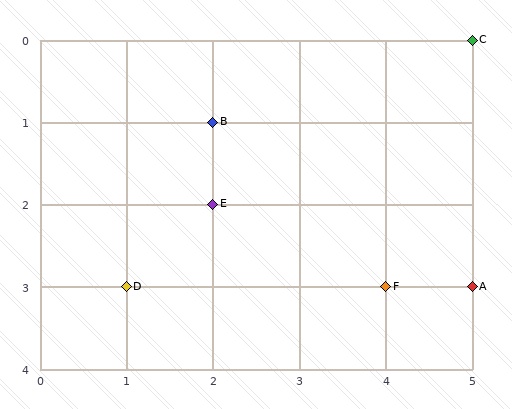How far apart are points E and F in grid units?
Points E and F are 2 columns and 1 row apart (about 2.2 grid units diagonally).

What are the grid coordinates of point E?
Point E is at grid coordinates (2, 2).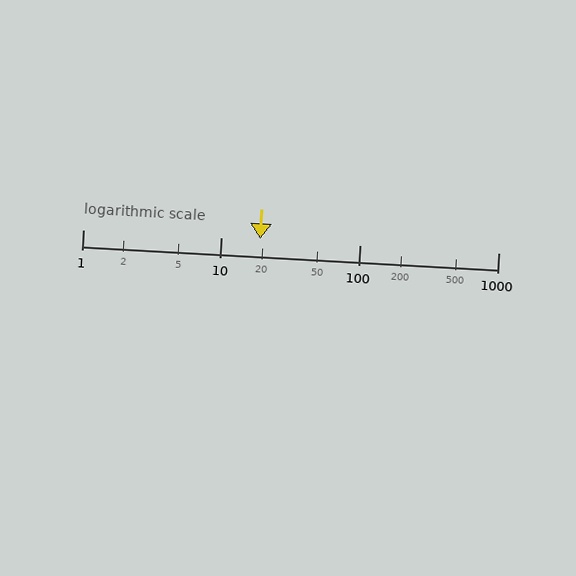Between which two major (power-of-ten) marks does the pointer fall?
The pointer is between 10 and 100.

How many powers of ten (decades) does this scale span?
The scale spans 3 decades, from 1 to 1000.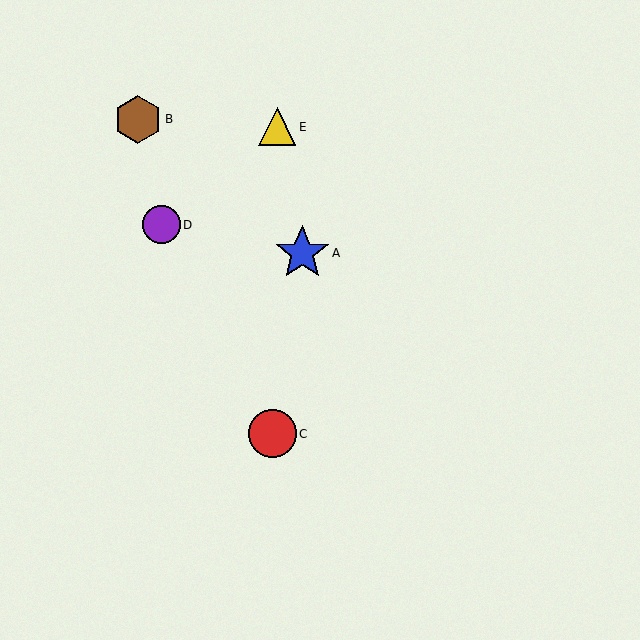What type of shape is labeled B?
Shape B is a brown hexagon.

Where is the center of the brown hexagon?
The center of the brown hexagon is at (138, 119).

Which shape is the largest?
The blue star (labeled A) is the largest.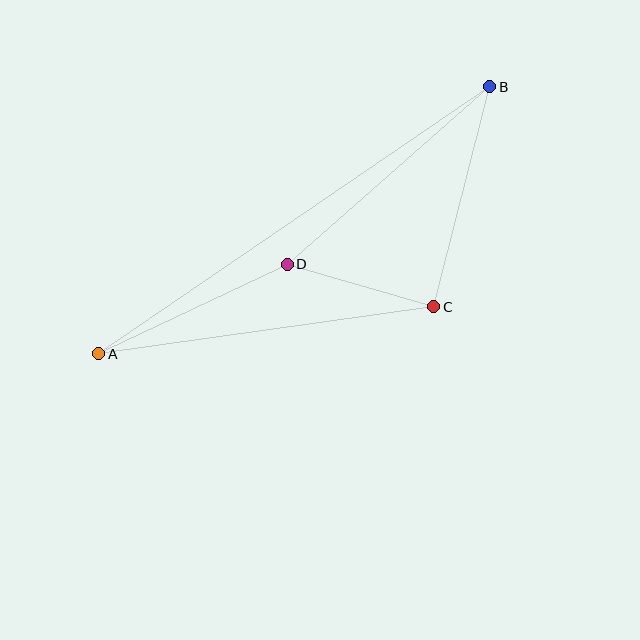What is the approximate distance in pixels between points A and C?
The distance between A and C is approximately 338 pixels.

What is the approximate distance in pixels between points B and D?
The distance between B and D is approximately 269 pixels.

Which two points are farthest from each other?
Points A and B are farthest from each other.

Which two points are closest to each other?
Points C and D are closest to each other.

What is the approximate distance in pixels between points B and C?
The distance between B and C is approximately 227 pixels.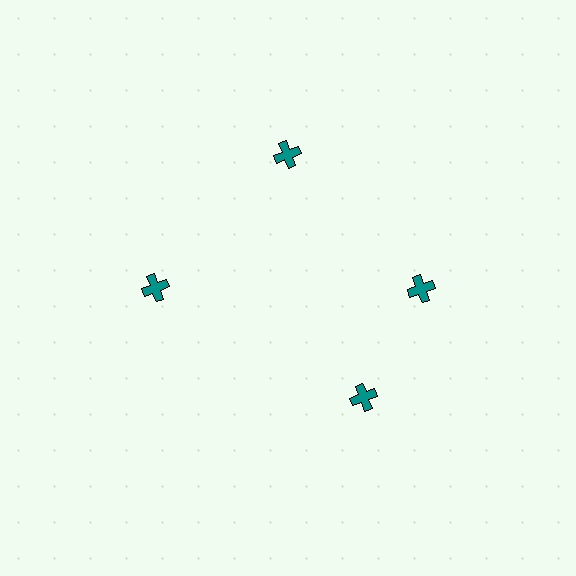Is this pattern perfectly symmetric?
No. The 4 teal crosses are arranged in a ring, but one element near the 6 o'clock position is rotated out of alignment along the ring, breaking the 4-fold rotational symmetry.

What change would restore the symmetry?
The symmetry would be restored by rotating it back into even spacing with its neighbors so that all 4 crosses sit at equal angles and equal distance from the center.